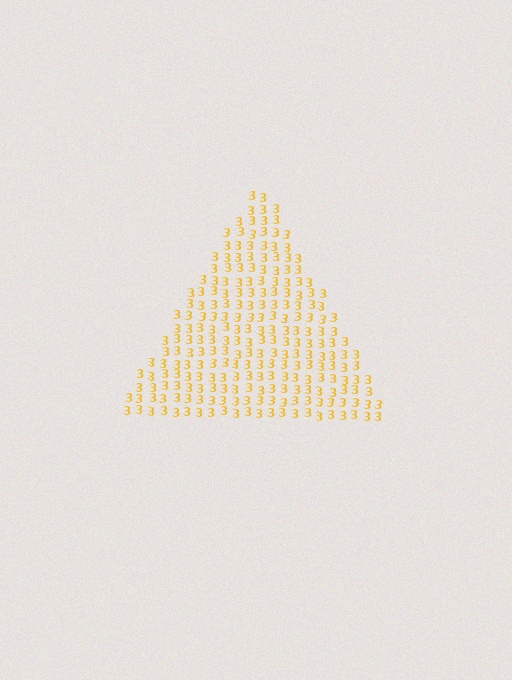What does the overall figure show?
The overall figure shows a triangle.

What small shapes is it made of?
It is made of small digit 3's.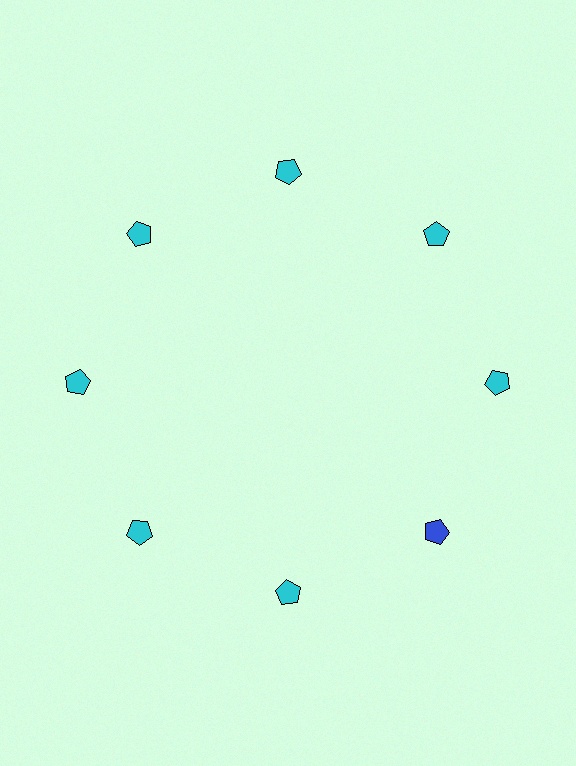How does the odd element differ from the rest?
It has a different color: blue instead of cyan.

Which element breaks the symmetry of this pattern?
The blue pentagon at roughly the 4 o'clock position breaks the symmetry. All other shapes are cyan pentagons.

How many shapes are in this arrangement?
There are 8 shapes arranged in a ring pattern.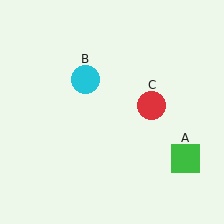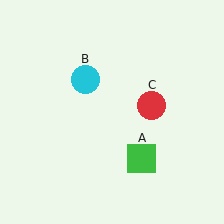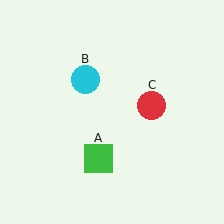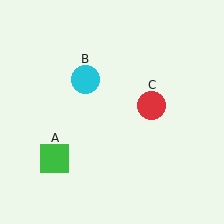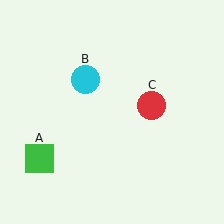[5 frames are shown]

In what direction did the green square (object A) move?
The green square (object A) moved left.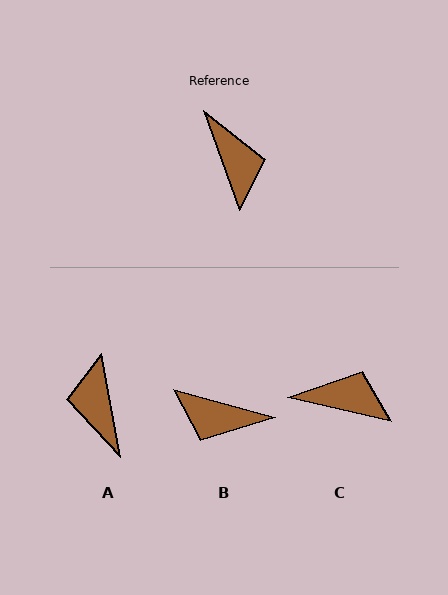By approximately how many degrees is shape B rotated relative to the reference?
Approximately 125 degrees clockwise.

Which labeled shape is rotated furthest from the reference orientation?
A, about 170 degrees away.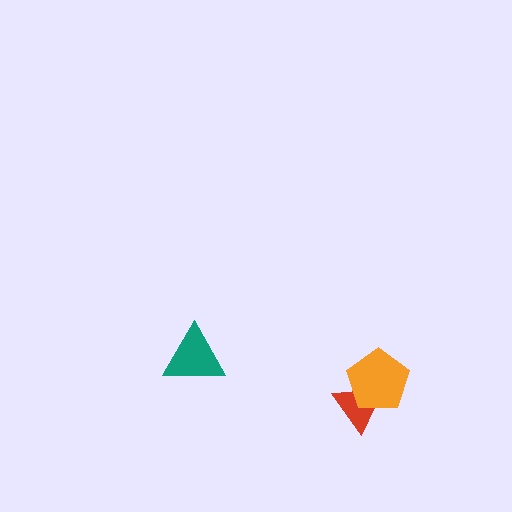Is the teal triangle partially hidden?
No, no other shape covers it.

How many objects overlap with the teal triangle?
0 objects overlap with the teal triangle.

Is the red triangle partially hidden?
Yes, it is partially covered by another shape.